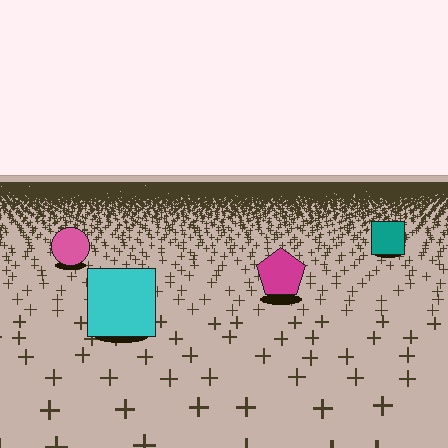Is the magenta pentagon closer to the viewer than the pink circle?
Yes. The magenta pentagon is closer — you can tell from the texture gradient: the ground texture is coarser near it.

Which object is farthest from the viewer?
The teal square is farthest from the viewer. It appears smaller and the ground texture around it is denser.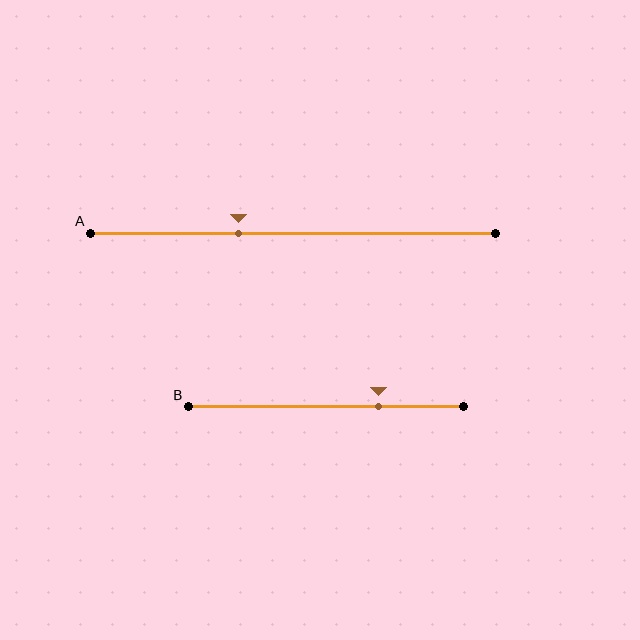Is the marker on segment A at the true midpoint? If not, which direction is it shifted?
No, the marker on segment A is shifted to the left by about 14% of the segment length.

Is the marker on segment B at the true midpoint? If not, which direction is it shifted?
No, the marker on segment B is shifted to the right by about 19% of the segment length.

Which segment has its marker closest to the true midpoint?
Segment A has its marker closest to the true midpoint.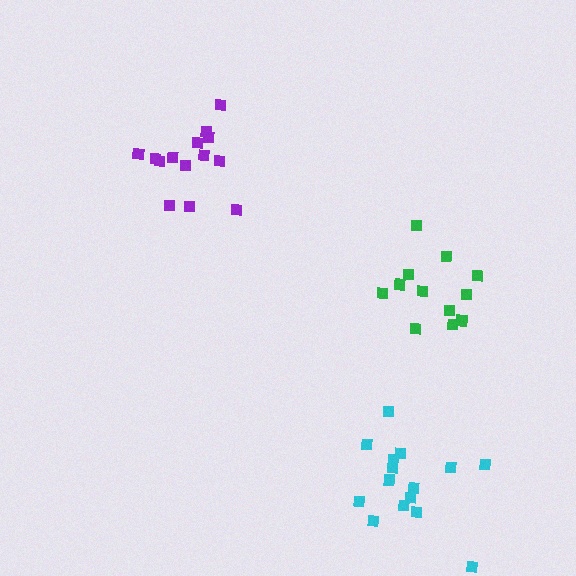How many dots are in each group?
Group 1: 14 dots, Group 2: 12 dots, Group 3: 15 dots (41 total).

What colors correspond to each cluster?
The clusters are colored: purple, green, cyan.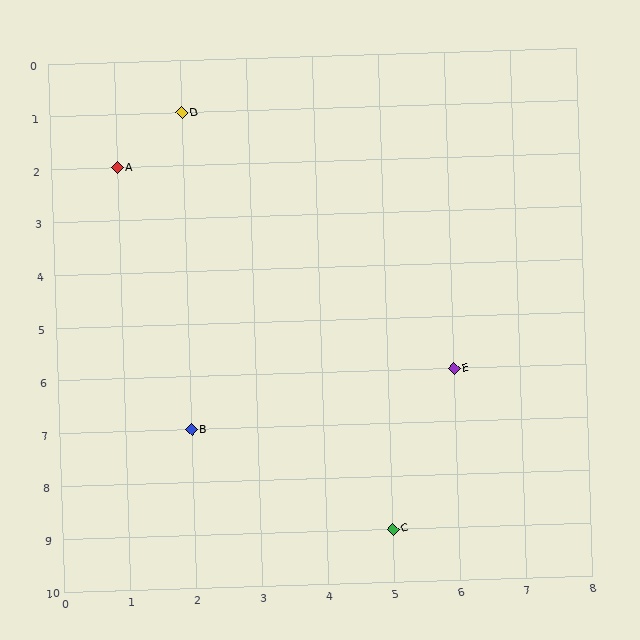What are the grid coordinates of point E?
Point E is at grid coordinates (6, 6).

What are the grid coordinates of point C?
Point C is at grid coordinates (5, 9).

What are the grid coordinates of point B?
Point B is at grid coordinates (2, 7).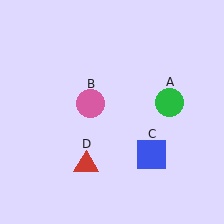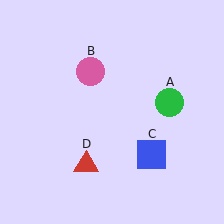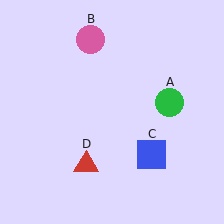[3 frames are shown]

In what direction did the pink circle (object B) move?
The pink circle (object B) moved up.